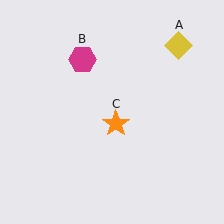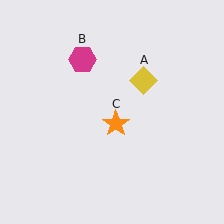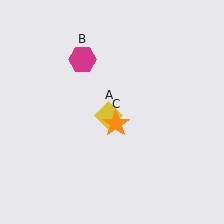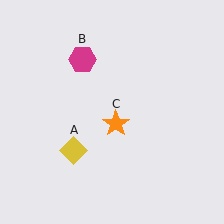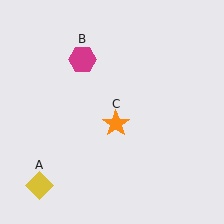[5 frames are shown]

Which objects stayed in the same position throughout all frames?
Magenta hexagon (object B) and orange star (object C) remained stationary.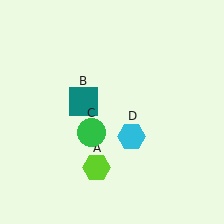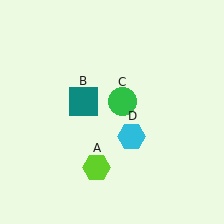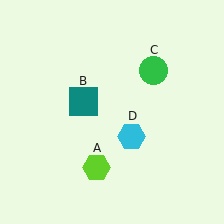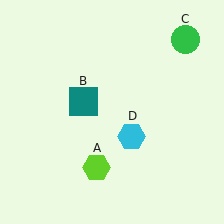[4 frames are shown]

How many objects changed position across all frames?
1 object changed position: green circle (object C).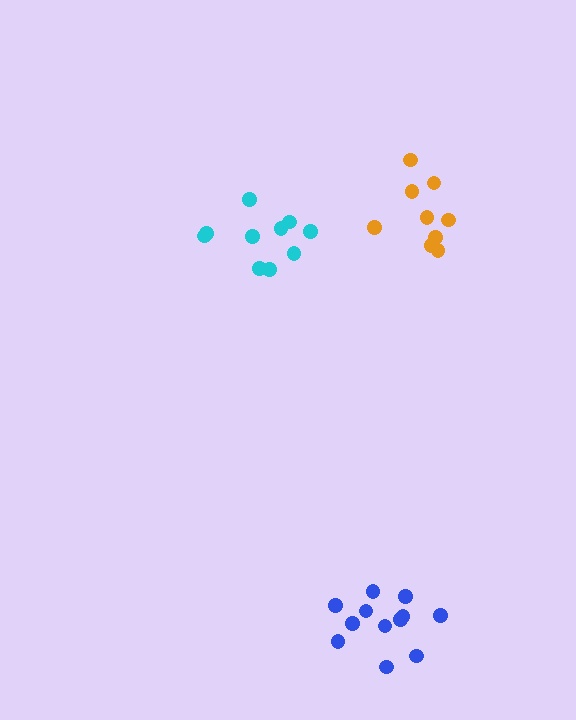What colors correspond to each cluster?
The clusters are colored: blue, cyan, orange.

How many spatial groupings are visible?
There are 3 spatial groupings.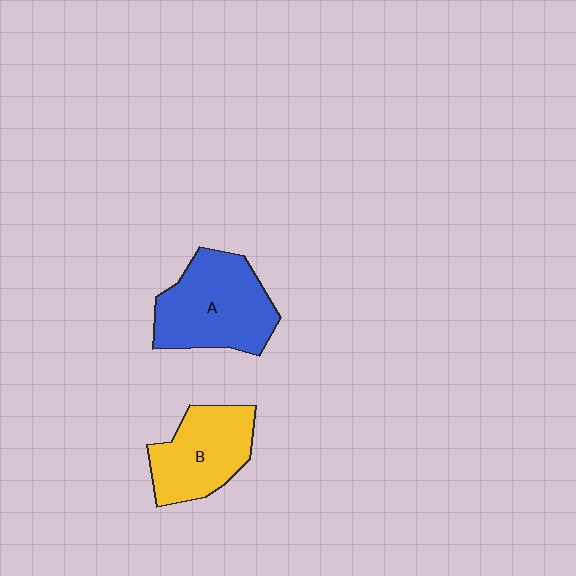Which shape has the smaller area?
Shape B (yellow).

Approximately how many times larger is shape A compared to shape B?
Approximately 1.3 times.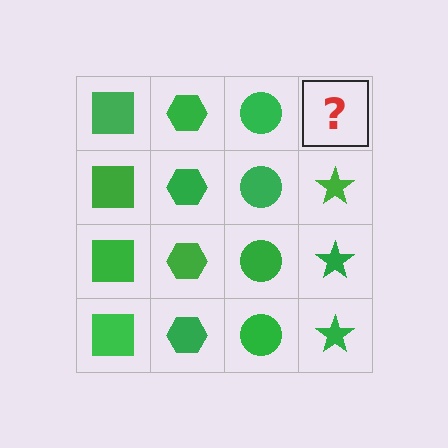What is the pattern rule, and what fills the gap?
The rule is that each column has a consistent shape. The gap should be filled with a green star.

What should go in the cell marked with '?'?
The missing cell should contain a green star.